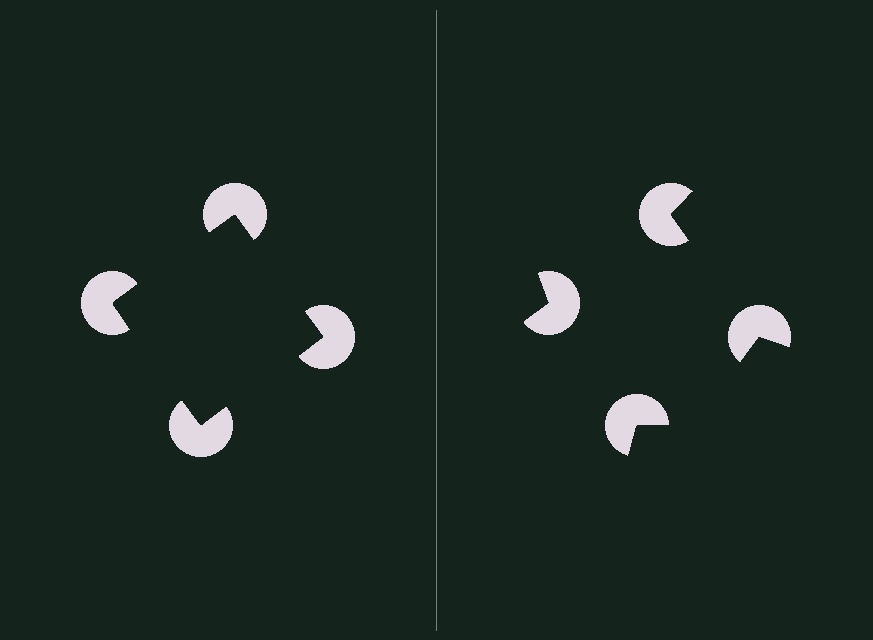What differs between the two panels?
The pac-man discs are positioned identically on both sides; only the wedge orientations differ. On the left they align to a square; on the right they are misaligned.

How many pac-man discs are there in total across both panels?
8 — 4 on each side.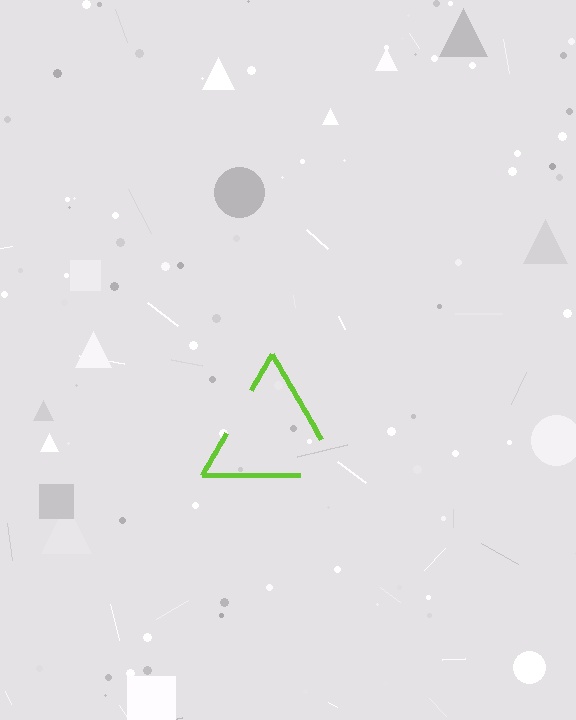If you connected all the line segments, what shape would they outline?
They would outline a triangle.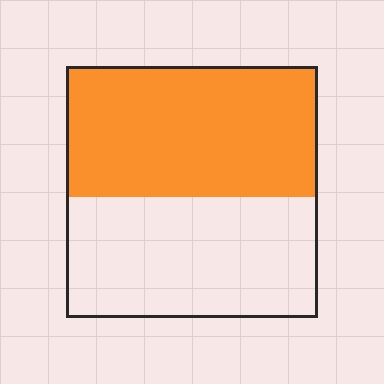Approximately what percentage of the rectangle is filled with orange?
Approximately 50%.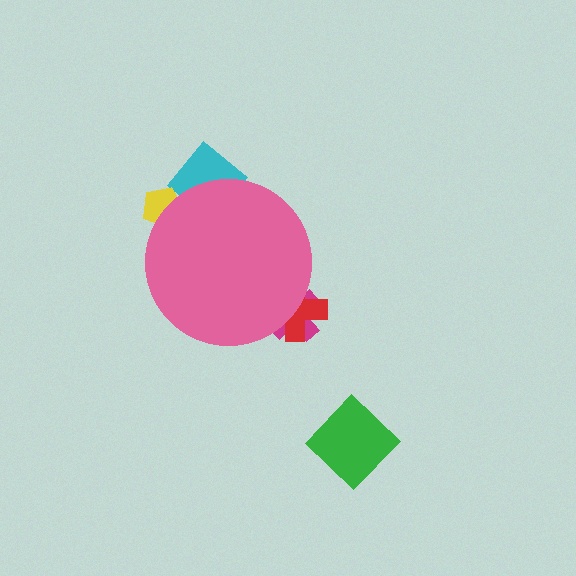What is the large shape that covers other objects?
A pink circle.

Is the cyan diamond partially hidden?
Yes, the cyan diamond is partially hidden behind the pink circle.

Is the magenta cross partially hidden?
Yes, the magenta cross is partially hidden behind the pink circle.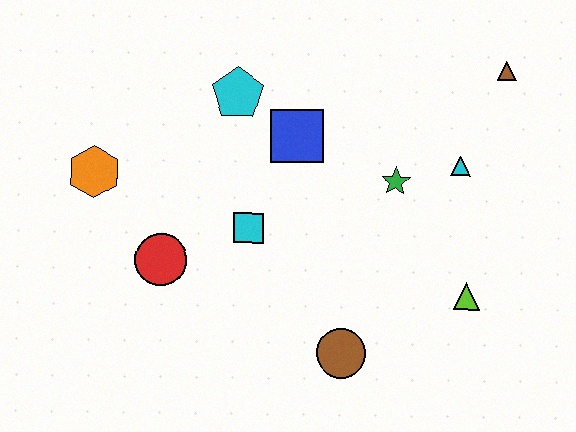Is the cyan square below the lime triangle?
No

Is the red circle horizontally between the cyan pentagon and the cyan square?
No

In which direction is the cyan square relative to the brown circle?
The cyan square is above the brown circle.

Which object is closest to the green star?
The cyan triangle is closest to the green star.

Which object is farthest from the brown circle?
The brown triangle is farthest from the brown circle.